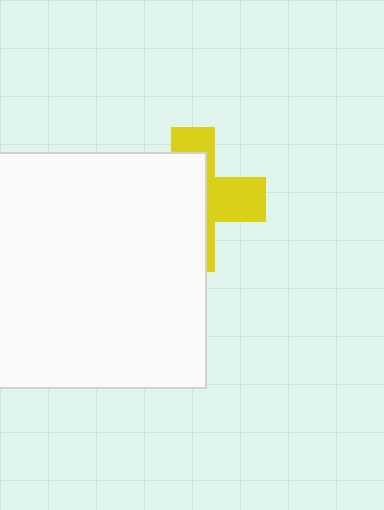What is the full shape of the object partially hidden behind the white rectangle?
The partially hidden object is a yellow cross.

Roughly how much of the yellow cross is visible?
A small part of it is visible (roughly 39%).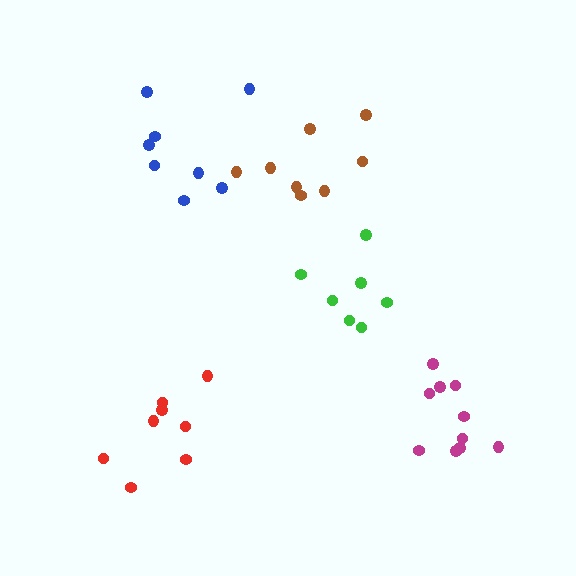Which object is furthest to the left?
The red cluster is leftmost.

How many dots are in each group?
Group 1: 8 dots, Group 2: 8 dots, Group 3: 7 dots, Group 4: 8 dots, Group 5: 10 dots (41 total).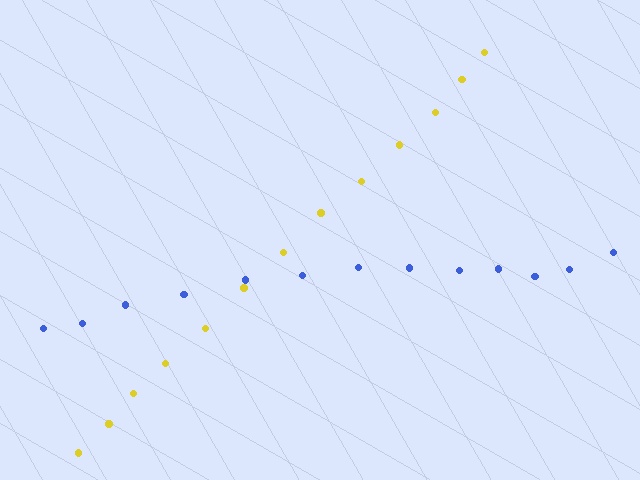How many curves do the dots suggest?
There are 2 distinct paths.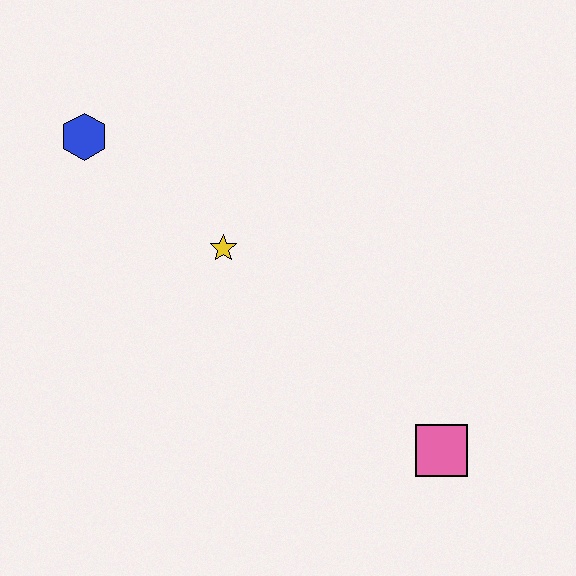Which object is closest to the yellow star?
The blue hexagon is closest to the yellow star.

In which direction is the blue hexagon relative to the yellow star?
The blue hexagon is to the left of the yellow star.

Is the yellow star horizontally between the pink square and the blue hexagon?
Yes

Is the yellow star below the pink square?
No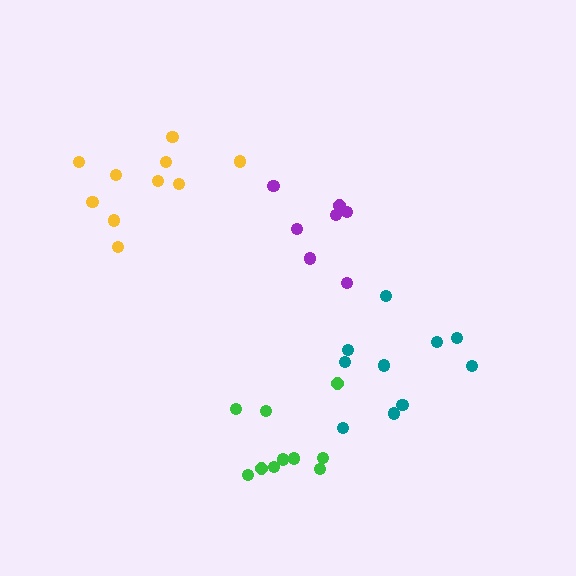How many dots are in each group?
Group 1: 7 dots, Group 2: 10 dots, Group 3: 10 dots, Group 4: 10 dots (37 total).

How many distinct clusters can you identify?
There are 4 distinct clusters.